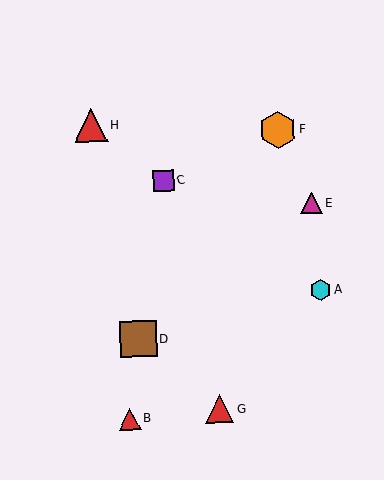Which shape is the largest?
The orange hexagon (labeled F) is the largest.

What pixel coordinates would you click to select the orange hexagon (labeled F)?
Click at (278, 130) to select the orange hexagon F.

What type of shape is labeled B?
Shape B is a red triangle.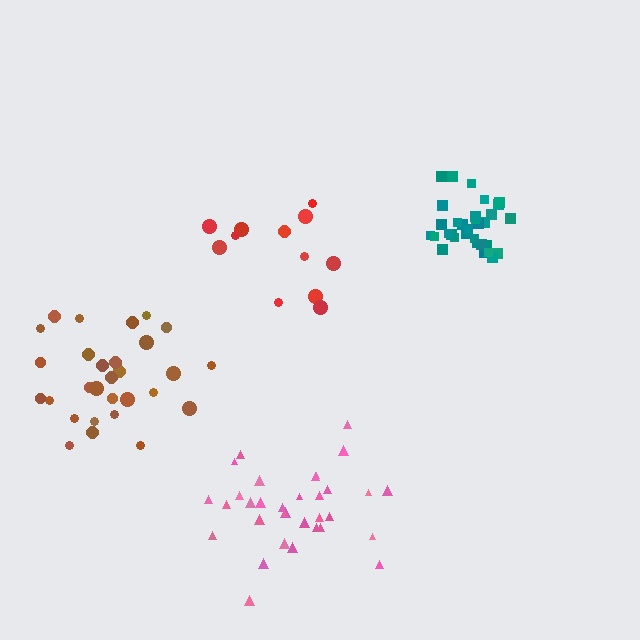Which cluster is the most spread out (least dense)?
Red.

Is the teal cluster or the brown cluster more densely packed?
Teal.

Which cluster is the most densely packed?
Teal.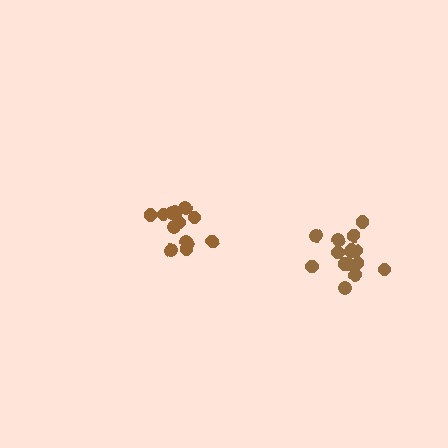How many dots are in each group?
Group 1: 13 dots, Group 2: 15 dots (28 total).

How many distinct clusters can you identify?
There are 2 distinct clusters.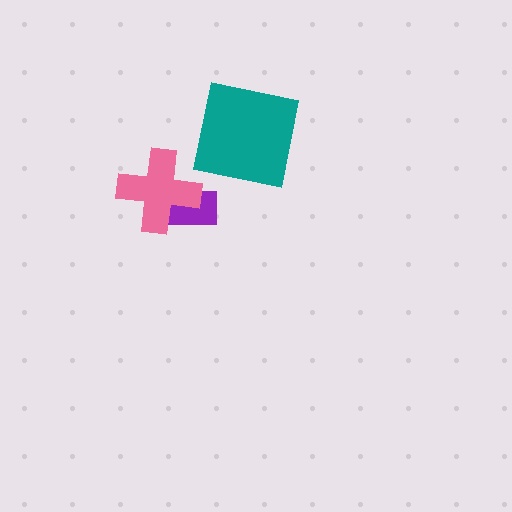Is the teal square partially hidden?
No, no other shape covers it.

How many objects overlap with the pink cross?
1 object overlaps with the pink cross.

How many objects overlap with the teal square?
0 objects overlap with the teal square.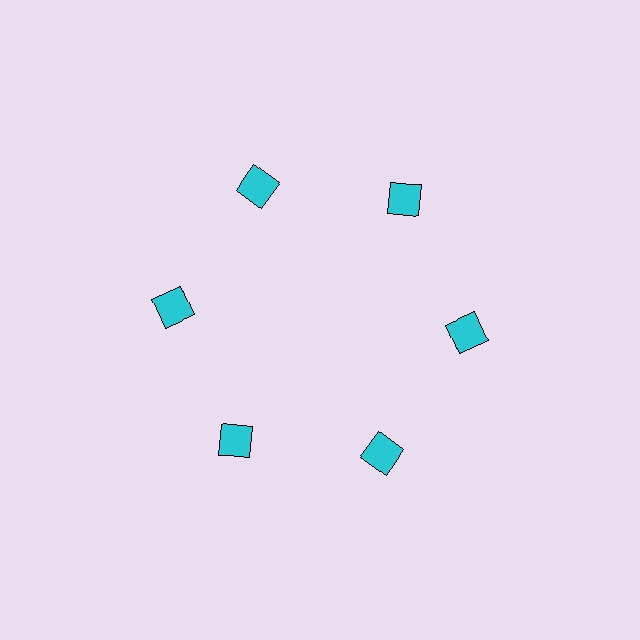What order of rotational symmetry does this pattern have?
This pattern has 6-fold rotational symmetry.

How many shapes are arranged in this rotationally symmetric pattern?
There are 6 shapes, arranged in 6 groups of 1.